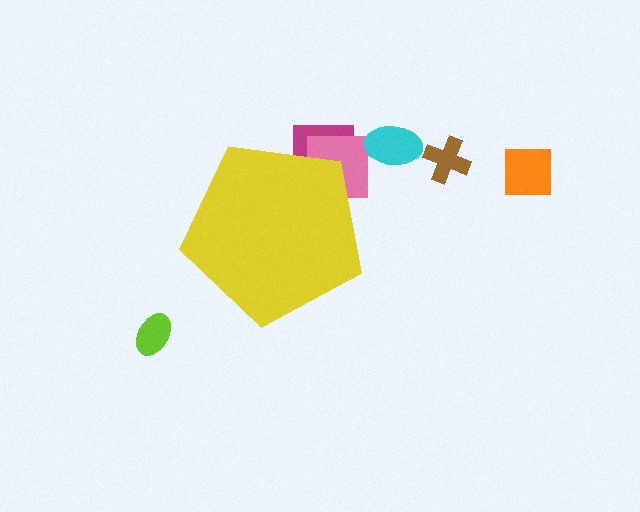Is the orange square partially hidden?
No, the orange square is fully visible.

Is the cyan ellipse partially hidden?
No, the cyan ellipse is fully visible.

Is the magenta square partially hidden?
Yes, the magenta square is partially hidden behind the yellow pentagon.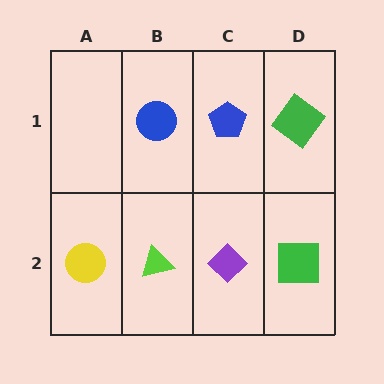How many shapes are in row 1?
3 shapes.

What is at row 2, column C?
A purple diamond.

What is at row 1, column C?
A blue pentagon.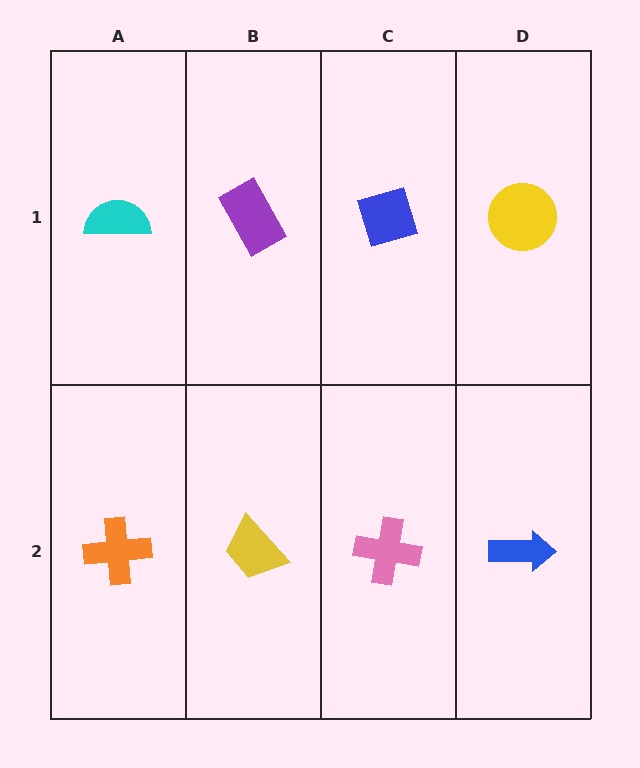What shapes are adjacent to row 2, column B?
A purple rectangle (row 1, column B), an orange cross (row 2, column A), a pink cross (row 2, column C).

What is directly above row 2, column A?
A cyan semicircle.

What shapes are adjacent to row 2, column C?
A blue diamond (row 1, column C), a yellow trapezoid (row 2, column B), a blue arrow (row 2, column D).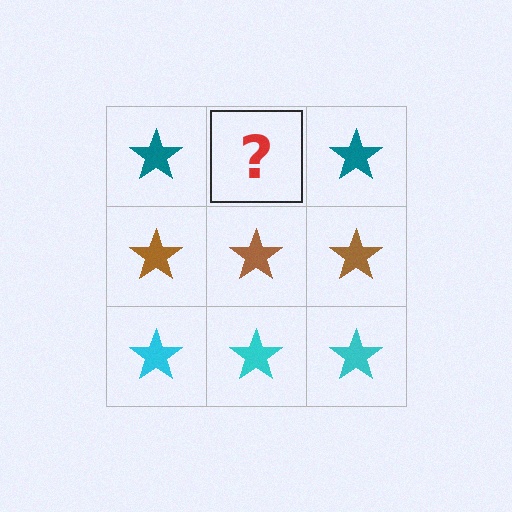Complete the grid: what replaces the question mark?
The question mark should be replaced with a teal star.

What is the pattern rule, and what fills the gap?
The rule is that each row has a consistent color. The gap should be filled with a teal star.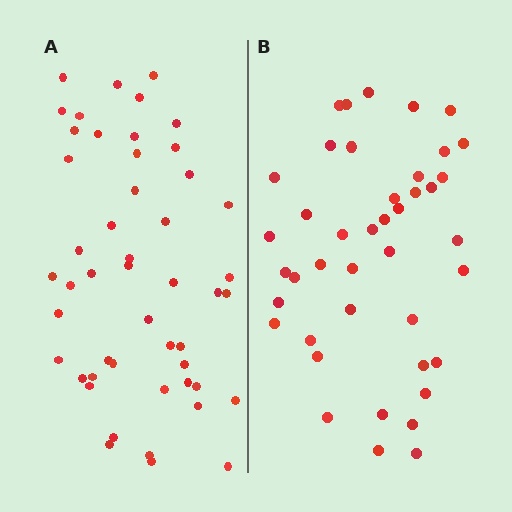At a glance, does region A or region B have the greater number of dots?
Region A (the left region) has more dots.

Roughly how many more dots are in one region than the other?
Region A has roughly 8 or so more dots than region B.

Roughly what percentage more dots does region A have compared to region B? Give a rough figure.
About 15% more.